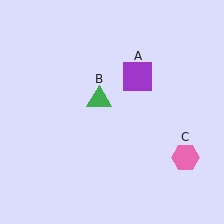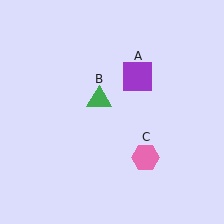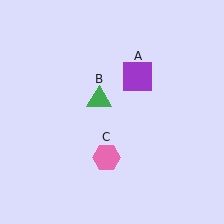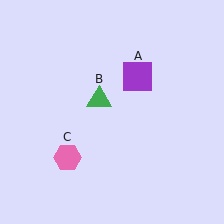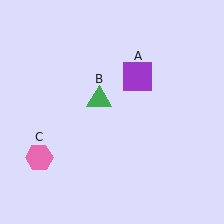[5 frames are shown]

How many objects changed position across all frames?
1 object changed position: pink hexagon (object C).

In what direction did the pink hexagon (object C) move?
The pink hexagon (object C) moved left.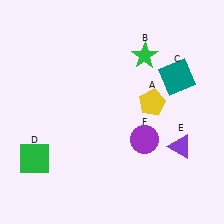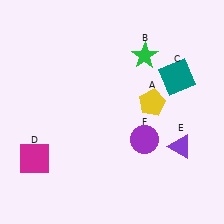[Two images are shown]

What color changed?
The square (D) changed from green in Image 1 to magenta in Image 2.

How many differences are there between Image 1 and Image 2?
There is 1 difference between the two images.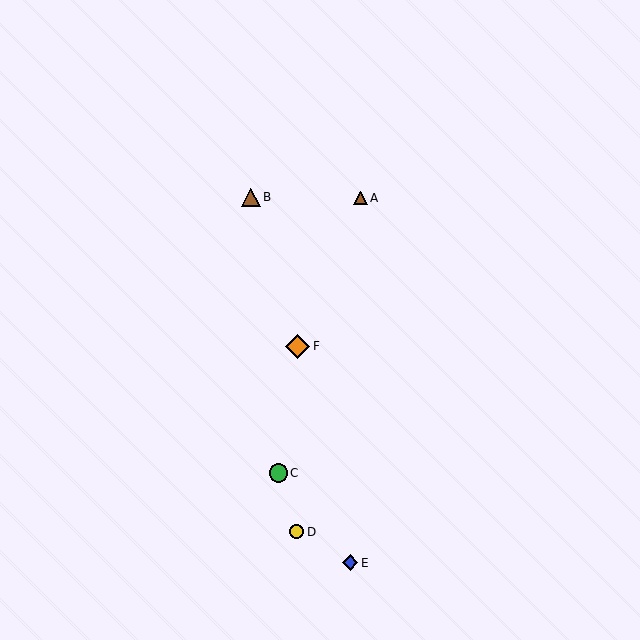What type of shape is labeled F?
Shape F is an orange diamond.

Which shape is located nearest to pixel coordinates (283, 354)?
The orange diamond (labeled F) at (297, 346) is nearest to that location.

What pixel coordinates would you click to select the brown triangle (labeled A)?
Click at (360, 198) to select the brown triangle A.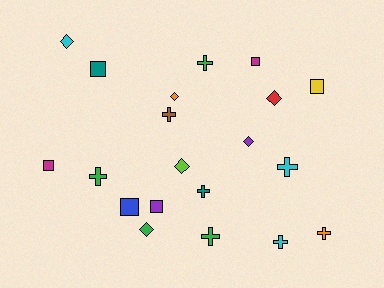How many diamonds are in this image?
There are 6 diamonds.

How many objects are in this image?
There are 20 objects.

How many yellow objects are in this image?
There is 1 yellow object.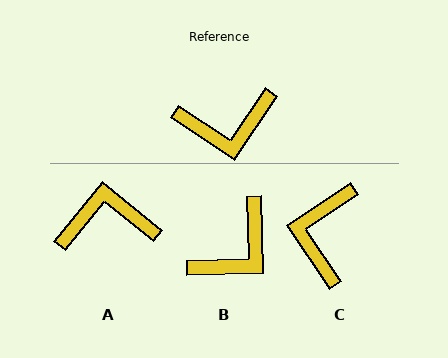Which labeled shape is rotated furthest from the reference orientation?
A, about 175 degrees away.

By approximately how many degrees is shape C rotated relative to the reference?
Approximately 112 degrees clockwise.